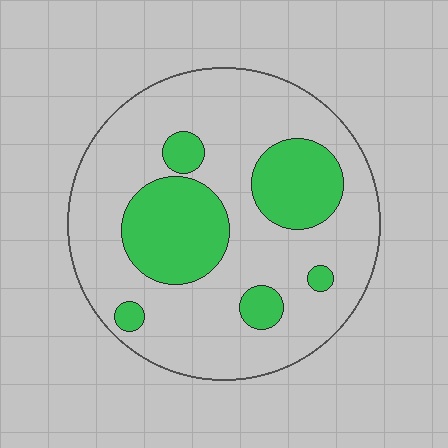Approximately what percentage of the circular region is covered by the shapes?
Approximately 25%.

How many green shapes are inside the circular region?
6.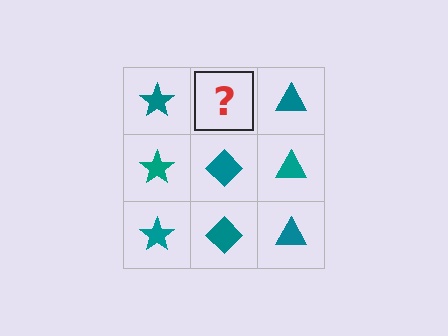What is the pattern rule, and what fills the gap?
The rule is that each column has a consistent shape. The gap should be filled with a teal diamond.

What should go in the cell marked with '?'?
The missing cell should contain a teal diamond.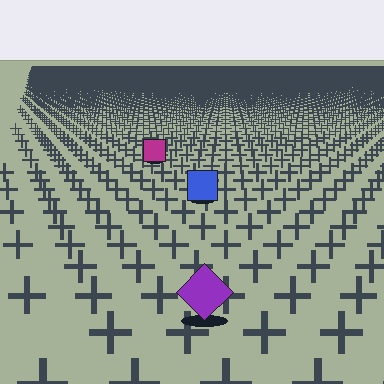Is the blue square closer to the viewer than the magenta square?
Yes. The blue square is closer — you can tell from the texture gradient: the ground texture is coarser near it.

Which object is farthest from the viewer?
The magenta square is farthest from the viewer. It appears smaller and the ground texture around it is denser.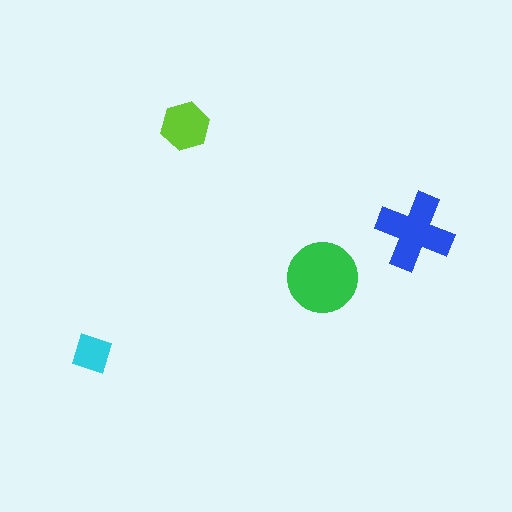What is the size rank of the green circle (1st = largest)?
1st.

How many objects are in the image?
There are 4 objects in the image.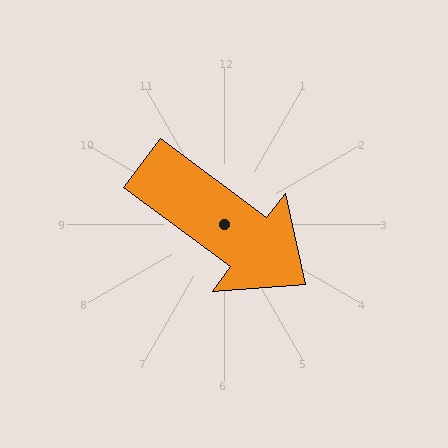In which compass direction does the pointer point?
Southeast.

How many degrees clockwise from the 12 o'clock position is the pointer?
Approximately 127 degrees.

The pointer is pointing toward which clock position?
Roughly 4 o'clock.